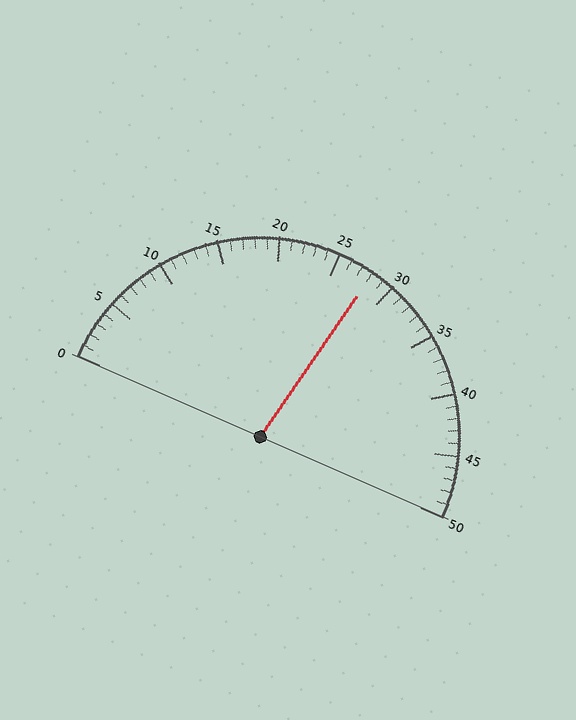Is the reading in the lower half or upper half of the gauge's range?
The reading is in the upper half of the range (0 to 50).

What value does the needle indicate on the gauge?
The needle indicates approximately 28.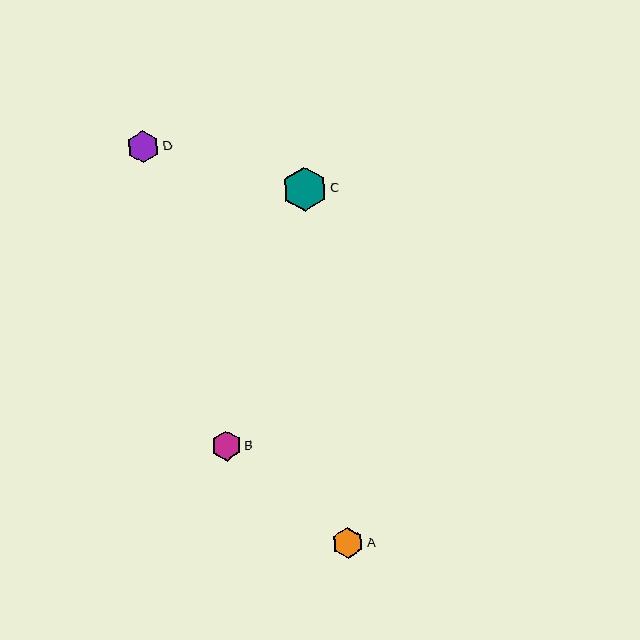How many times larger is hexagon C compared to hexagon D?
Hexagon C is approximately 1.4 times the size of hexagon D.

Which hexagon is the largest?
Hexagon C is the largest with a size of approximately 44 pixels.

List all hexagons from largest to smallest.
From largest to smallest: C, D, A, B.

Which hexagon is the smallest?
Hexagon B is the smallest with a size of approximately 30 pixels.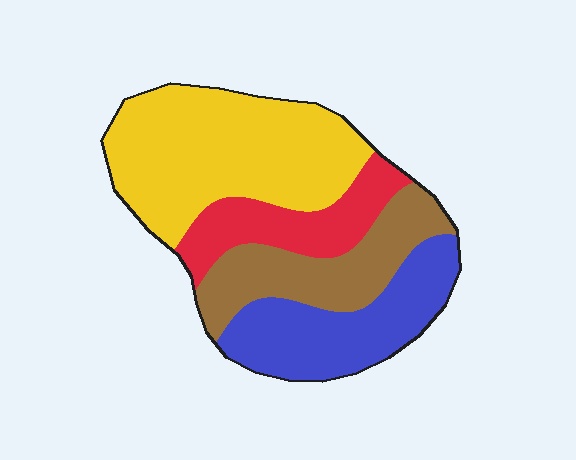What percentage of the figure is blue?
Blue takes up about one quarter (1/4) of the figure.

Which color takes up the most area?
Yellow, at roughly 40%.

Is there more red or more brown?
Brown.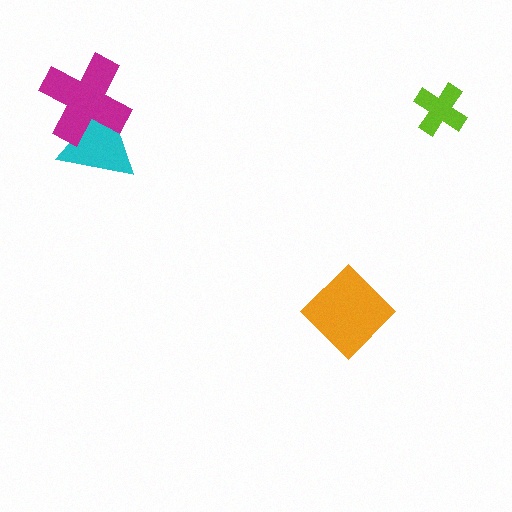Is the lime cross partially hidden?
No, no other shape covers it.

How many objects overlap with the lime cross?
0 objects overlap with the lime cross.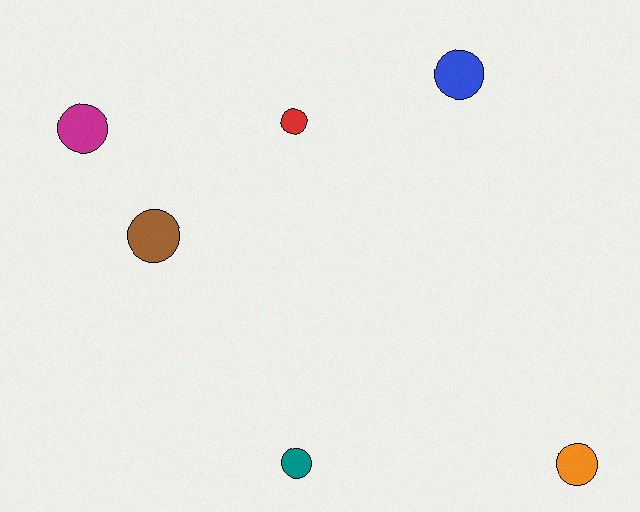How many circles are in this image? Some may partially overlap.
There are 6 circles.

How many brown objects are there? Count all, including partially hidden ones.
There is 1 brown object.